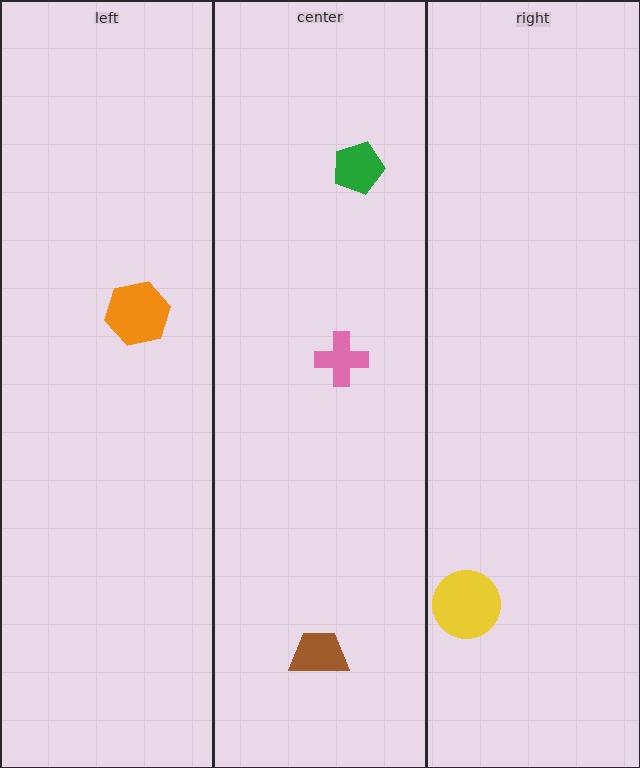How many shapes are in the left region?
1.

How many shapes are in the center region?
3.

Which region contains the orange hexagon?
The left region.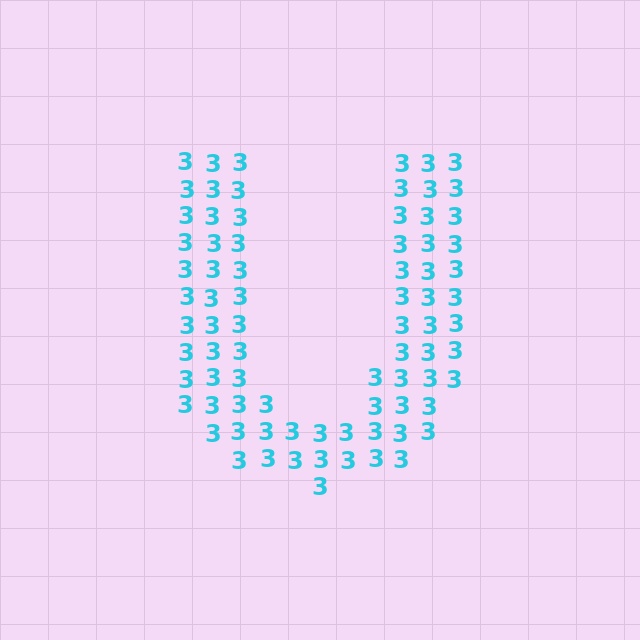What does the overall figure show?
The overall figure shows the letter U.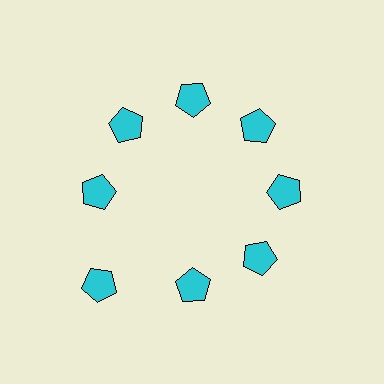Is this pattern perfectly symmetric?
No. The 8 cyan pentagons are arranged in a ring, but one element near the 8 o'clock position is pushed outward from the center, breaking the 8-fold rotational symmetry.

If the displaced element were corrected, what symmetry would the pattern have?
It would have 8-fold rotational symmetry — the pattern would map onto itself every 45 degrees.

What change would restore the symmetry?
The symmetry would be restored by moving it inward, back onto the ring so that all 8 pentagons sit at equal angles and equal distance from the center.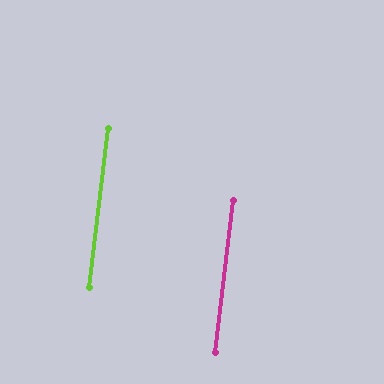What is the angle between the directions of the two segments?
Approximately 0 degrees.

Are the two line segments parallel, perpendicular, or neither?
Parallel — their directions differ by only 0.1°.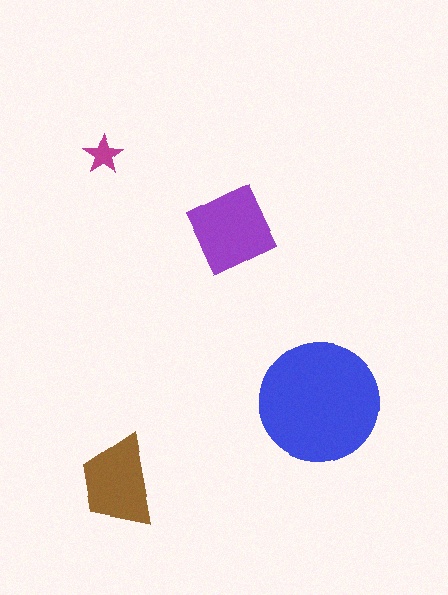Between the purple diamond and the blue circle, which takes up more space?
The blue circle.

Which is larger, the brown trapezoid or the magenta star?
The brown trapezoid.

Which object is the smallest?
The magenta star.